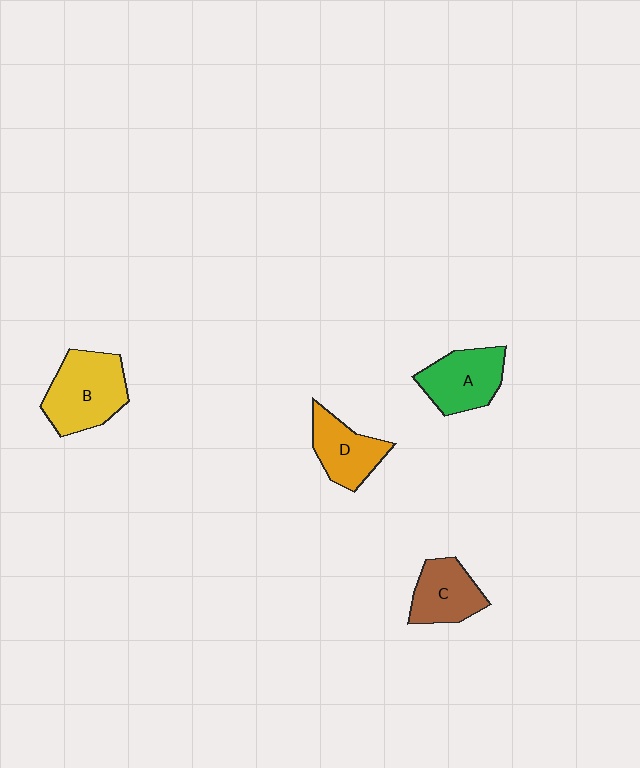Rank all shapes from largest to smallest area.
From largest to smallest: B (yellow), A (green), D (orange), C (brown).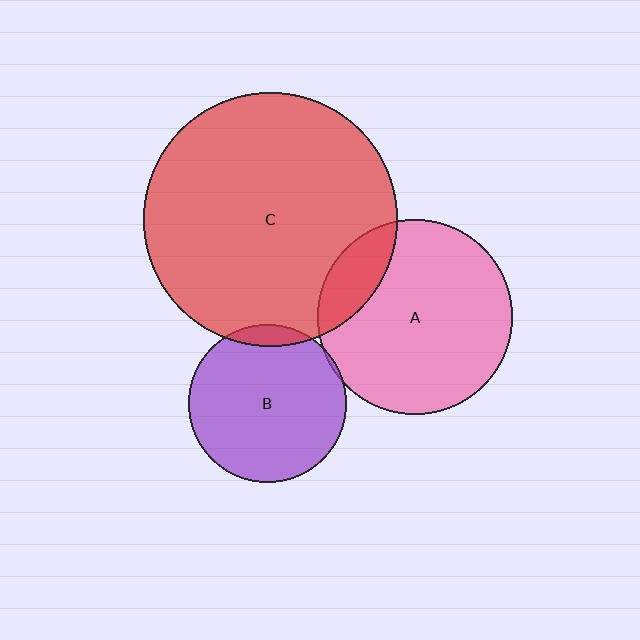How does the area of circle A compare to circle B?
Approximately 1.5 times.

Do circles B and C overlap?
Yes.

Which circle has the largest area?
Circle C (red).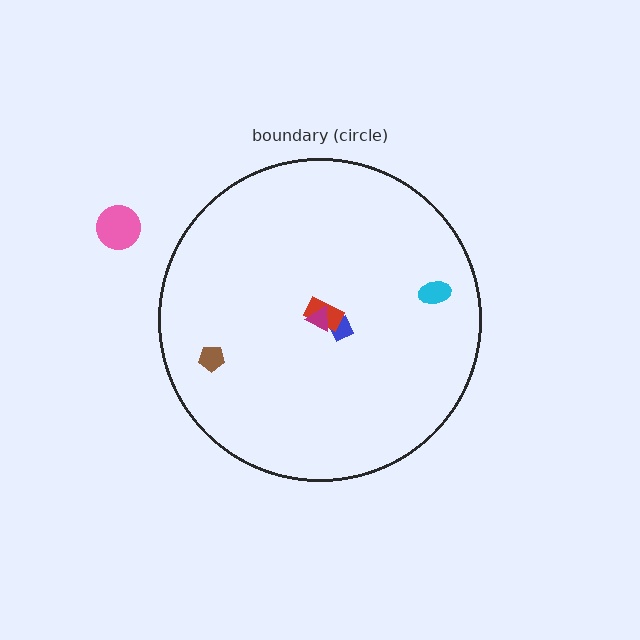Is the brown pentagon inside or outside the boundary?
Inside.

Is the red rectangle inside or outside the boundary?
Inside.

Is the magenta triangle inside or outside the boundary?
Inside.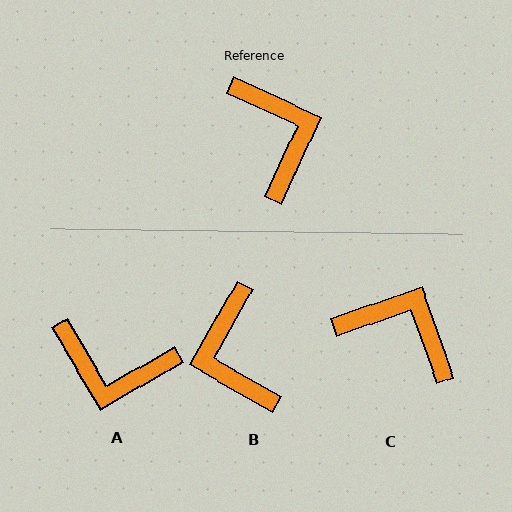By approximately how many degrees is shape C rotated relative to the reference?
Approximately 44 degrees counter-clockwise.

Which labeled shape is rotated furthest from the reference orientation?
B, about 175 degrees away.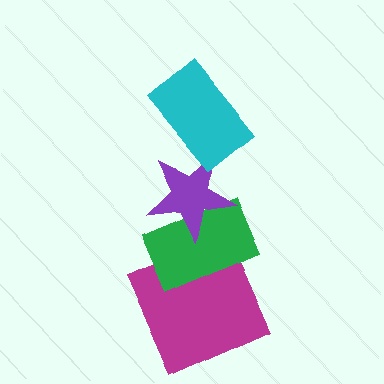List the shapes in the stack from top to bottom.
From top to bottom: the cyan rectangle, the purple star, the green rectangle, the magenta square.